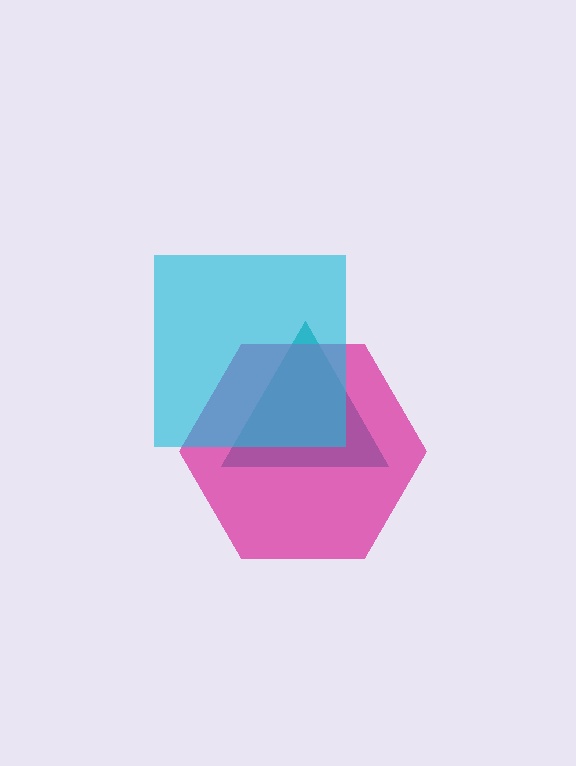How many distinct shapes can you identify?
There are 3 distinct shapes: a teal triangle, a magenta hexagon, a cyan square.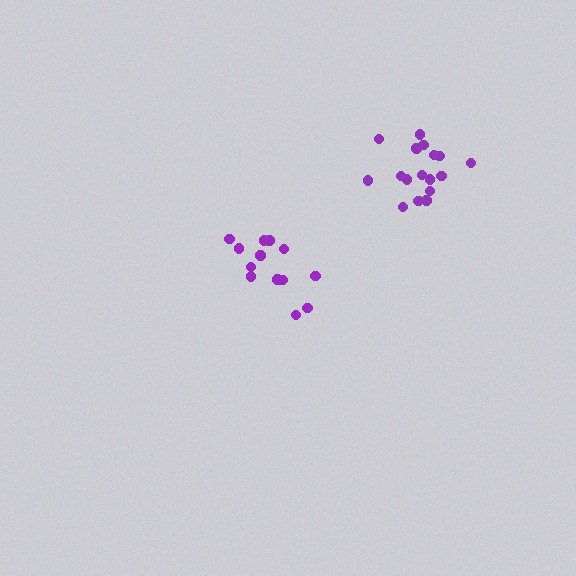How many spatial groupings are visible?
There are 2 spatial groupings.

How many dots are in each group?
Group 1: 13 dots, Group 2: 17 dots (30 total).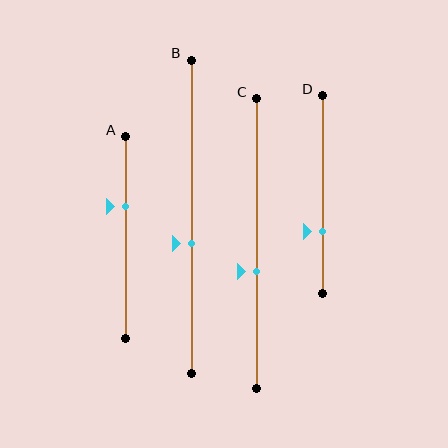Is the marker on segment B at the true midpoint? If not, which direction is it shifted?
No, the marker on segment B is shifted downward by about 9% of the segment length.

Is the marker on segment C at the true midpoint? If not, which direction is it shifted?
No, the marker on segment C is shifted downward by about 10% of the segment length.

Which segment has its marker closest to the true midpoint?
Segment B has its marker closest to the true midpoint.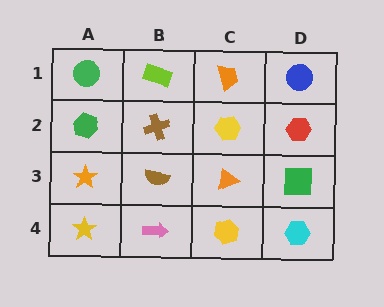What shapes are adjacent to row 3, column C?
A yellow hexagon (row 2, column C), a yellow hexagon (row 4, column C), a brown semicircle (row 3, column B), a green square (row 3, column D).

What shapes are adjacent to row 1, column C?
A yellow hexagon (row 2, column C), a lime rectangle (row 1, column B), a blue circle (row 1, column D).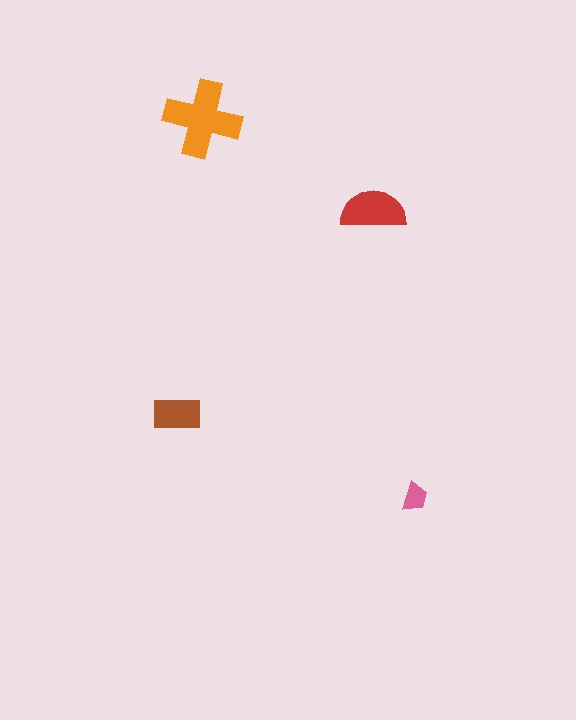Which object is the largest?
The orange cross.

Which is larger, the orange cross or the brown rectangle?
The orange cross.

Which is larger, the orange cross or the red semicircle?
The orange cross.